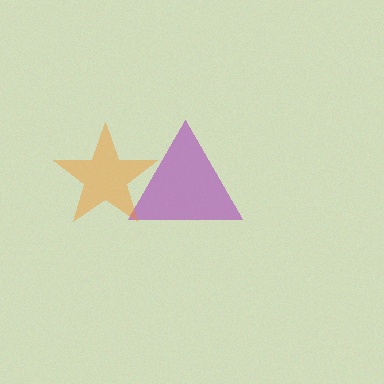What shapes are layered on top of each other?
The layered shapes are: a purple triangle, an orange star.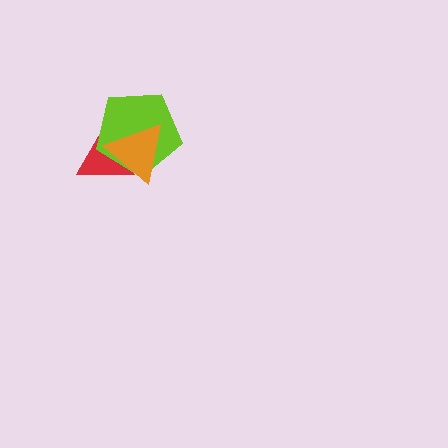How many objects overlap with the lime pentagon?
2 objects overlap with the lime pentagon.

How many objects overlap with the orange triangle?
2 objects overlap with the orange triangle.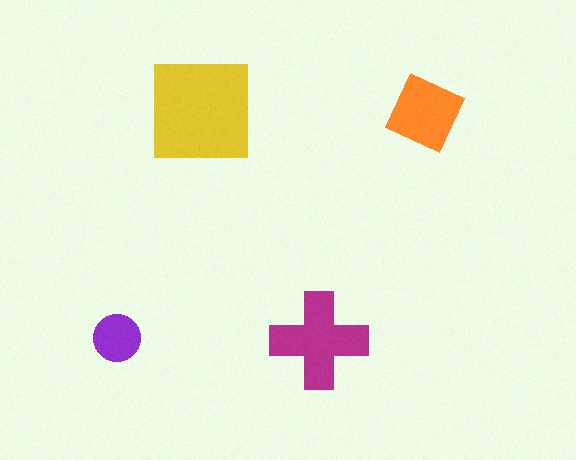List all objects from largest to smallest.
The yellow square, the magenta cross, the orange diamond, the purple circle.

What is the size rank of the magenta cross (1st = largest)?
2nd.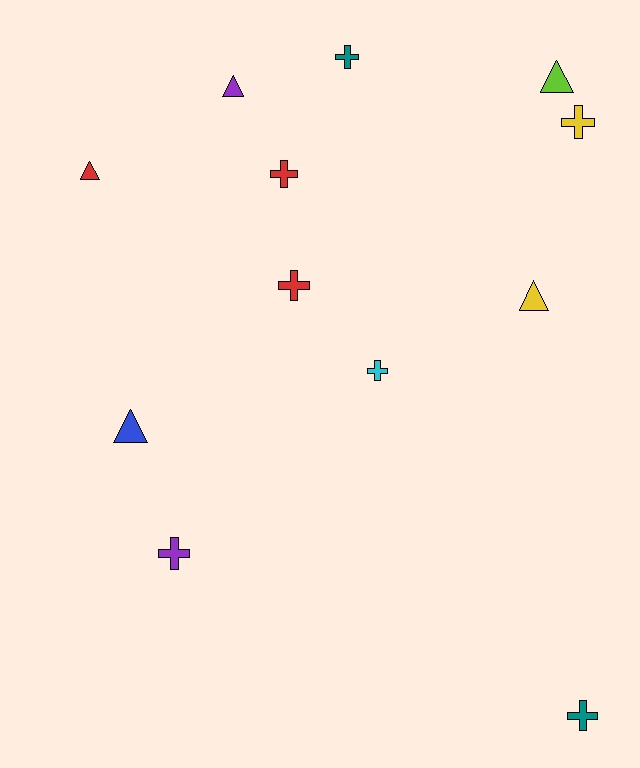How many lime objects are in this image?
There is 1 lime object.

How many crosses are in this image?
There are 7 crosses.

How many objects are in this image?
There are 12 objects.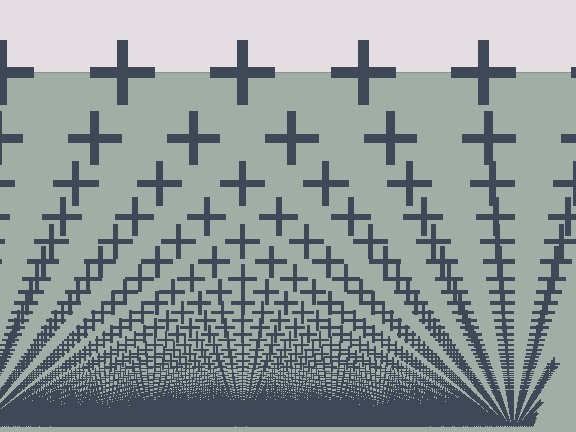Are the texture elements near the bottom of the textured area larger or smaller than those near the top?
Smaller. The gradient is inverted — elements near the bottom are smaller and denser.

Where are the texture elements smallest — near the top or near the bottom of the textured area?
Near the bottom.